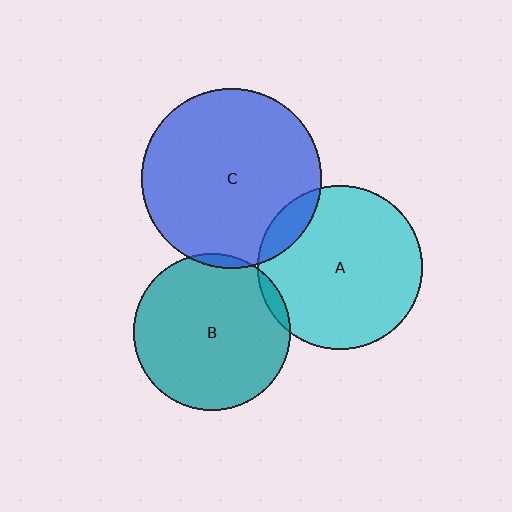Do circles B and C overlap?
Yes.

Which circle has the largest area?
Circle C (blue).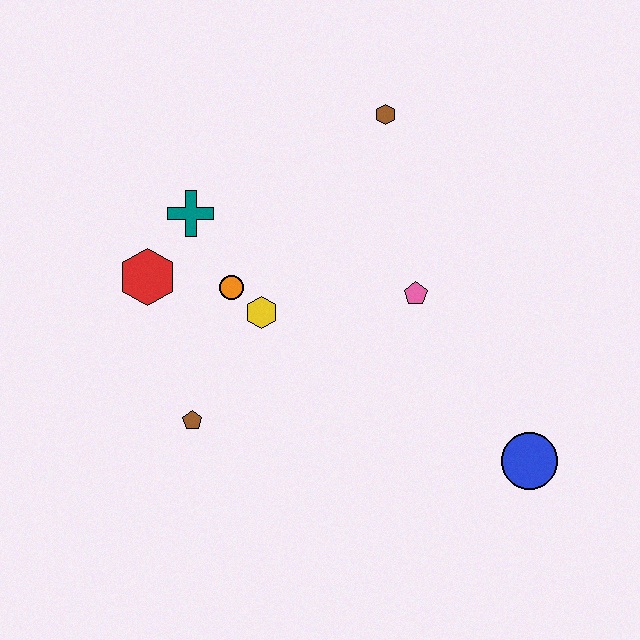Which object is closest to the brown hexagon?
The pink pentagon is closest to the brown hexagon.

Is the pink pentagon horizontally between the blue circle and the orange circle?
Yes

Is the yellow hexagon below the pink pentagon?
Yes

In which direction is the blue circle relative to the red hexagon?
The blue circle is to the right of the red hexagon.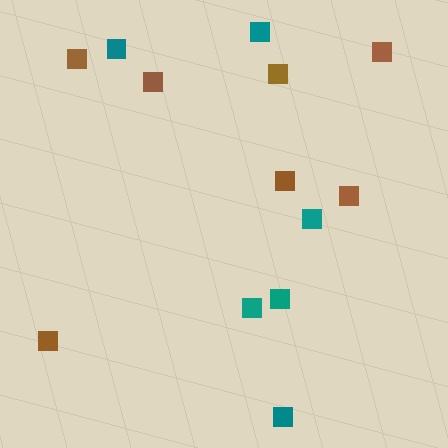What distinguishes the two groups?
There are 2 groups: one group of brown squares (7) and one group of teal squares (6).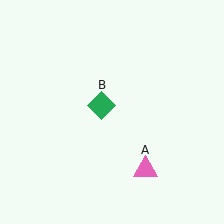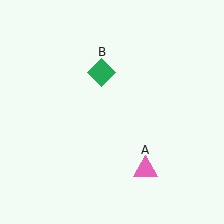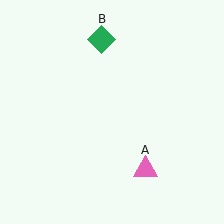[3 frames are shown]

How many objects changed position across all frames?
1 object changed position: green diamond (object B).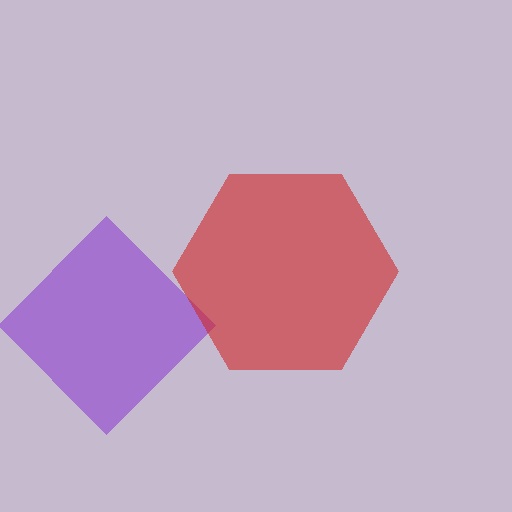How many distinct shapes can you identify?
There are 2 distinct shapes: a purple diamond, a red hexagon.